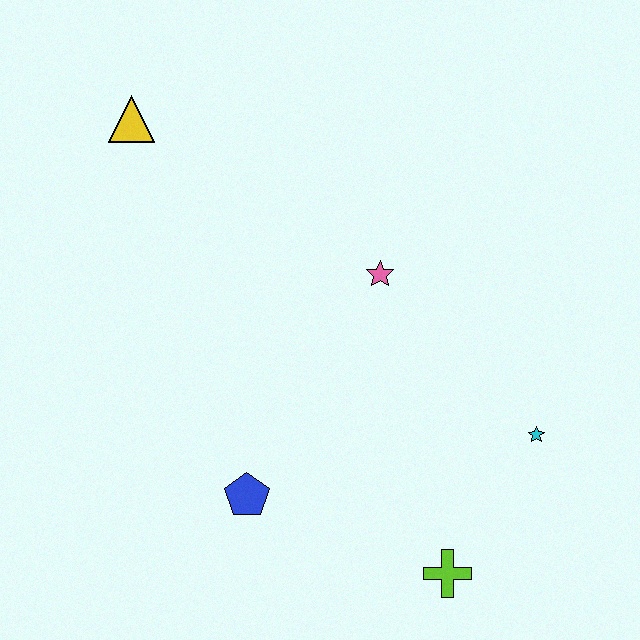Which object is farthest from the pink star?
The lime cross is farthest from the pink star.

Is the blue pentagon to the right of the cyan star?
No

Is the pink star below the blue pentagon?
No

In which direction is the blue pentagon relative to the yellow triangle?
The blue pentagon is below the yellow triangle.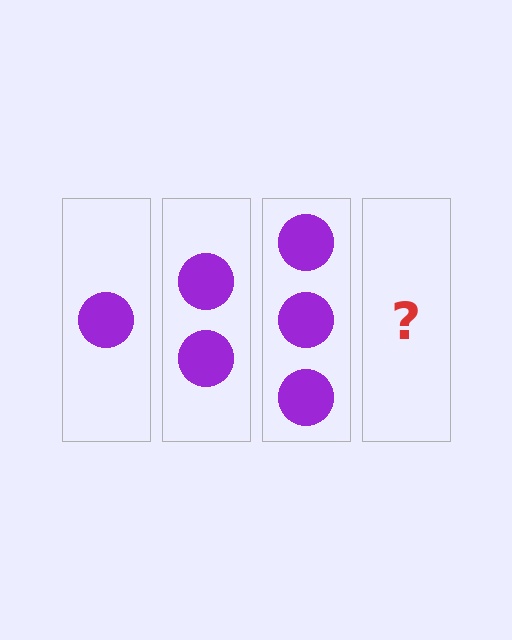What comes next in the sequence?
The next element should be 4 circles.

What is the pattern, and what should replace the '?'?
The pattern is that each step adds one more circle. The '?' should be 4 circles.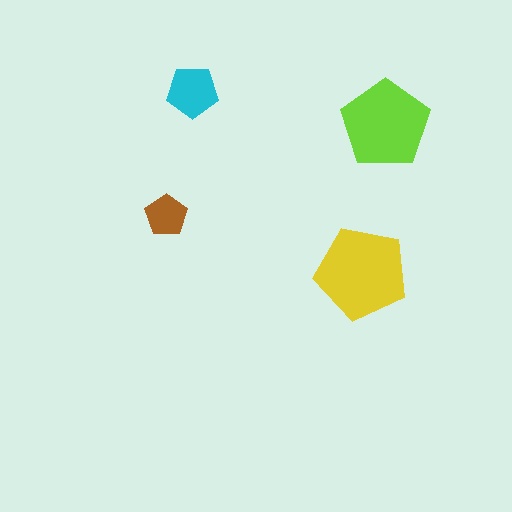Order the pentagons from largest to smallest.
the yellow one, the lime one, the cyan one, the brown one.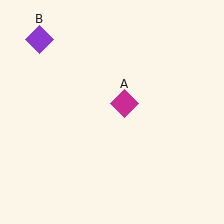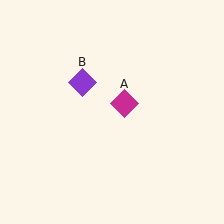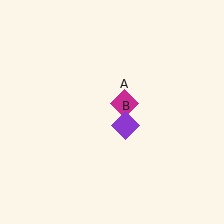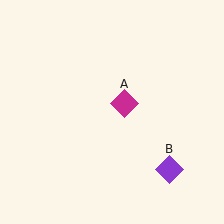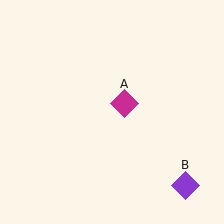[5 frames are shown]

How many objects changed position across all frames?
1 object changed position: purple diamond (object B).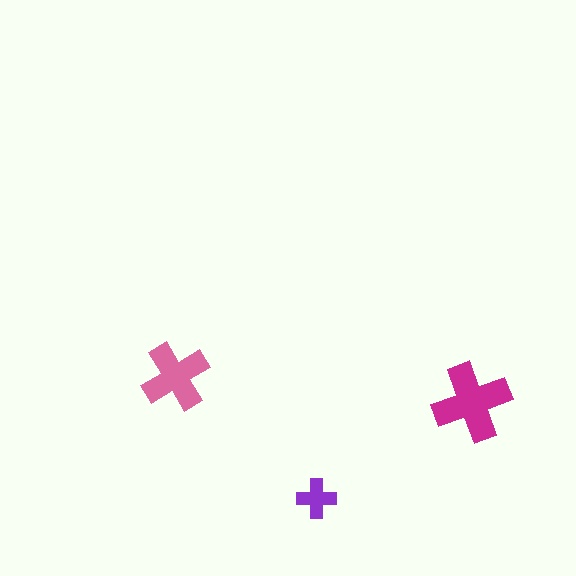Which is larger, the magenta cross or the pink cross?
The magenta one.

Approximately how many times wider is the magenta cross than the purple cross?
About 2 times wider.